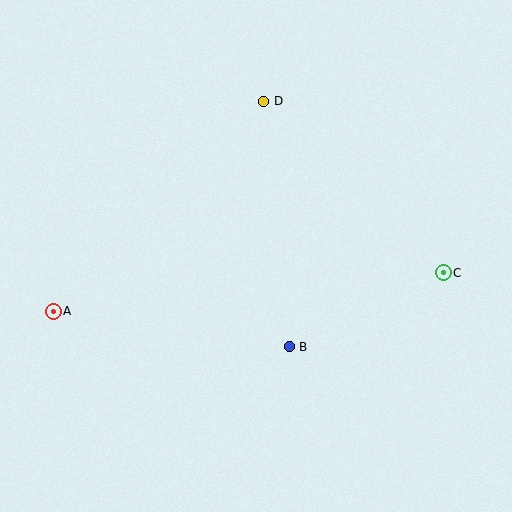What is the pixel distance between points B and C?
The distance between B and C is 171 pixels.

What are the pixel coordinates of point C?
Point C is at (443, 273).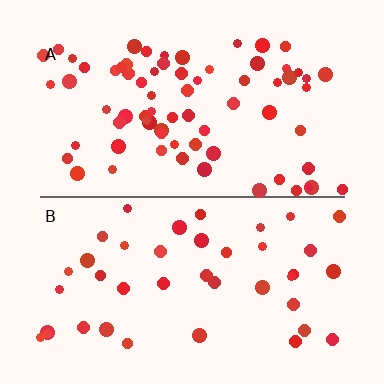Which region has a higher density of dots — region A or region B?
A (the top).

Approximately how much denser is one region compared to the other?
Approximately 1.8× — region A over region B.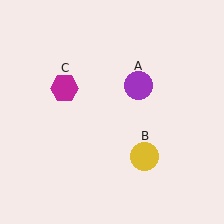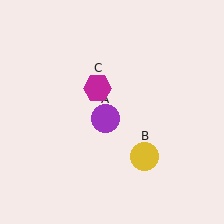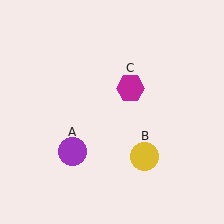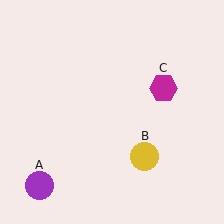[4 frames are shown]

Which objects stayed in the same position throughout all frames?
Yellow circle (object B) remained stationary.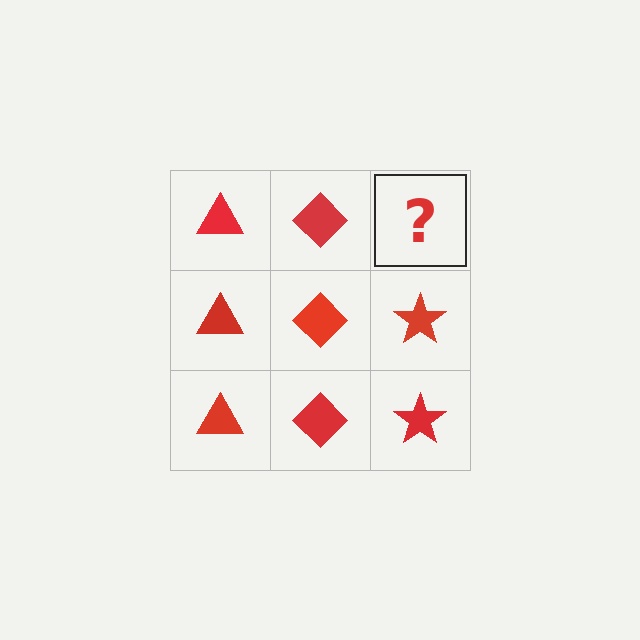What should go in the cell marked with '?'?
The missing cell should contain a red star.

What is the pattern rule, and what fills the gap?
The rule is that each column has a consistent shape. The gap should be filled with a red star.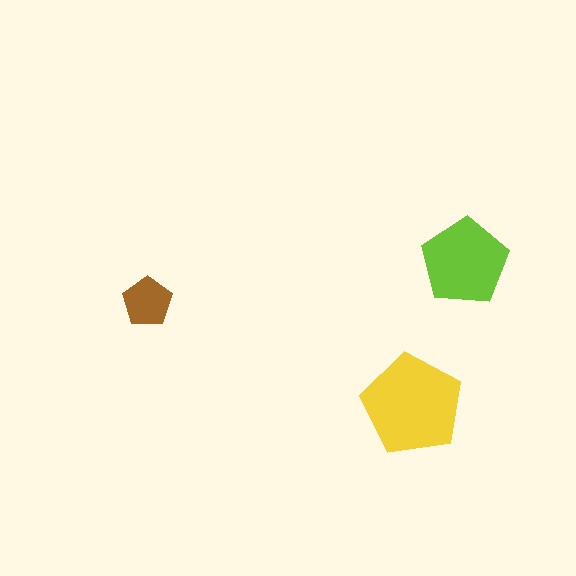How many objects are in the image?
There are 3 objects in the image.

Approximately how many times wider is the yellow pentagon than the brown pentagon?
About 2 times wider.